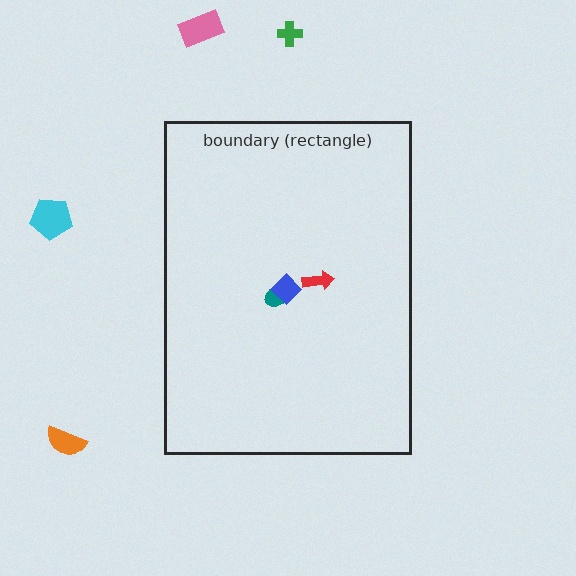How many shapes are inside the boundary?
3 inside, 4 outside.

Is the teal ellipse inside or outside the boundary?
Inside.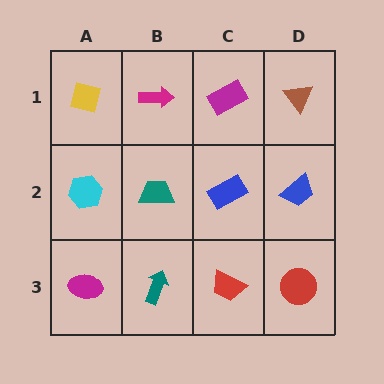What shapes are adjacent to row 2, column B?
A magenta arrow (row 1, column B), a teal arrow (row 3, column B), a cyan hexagon (row 2, column A), a blue rectangle (row 2, column C).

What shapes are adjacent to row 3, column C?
A blue rectangle (row 2, column C), a teal arrow (row 3, column B), a red circle (row 3, column D).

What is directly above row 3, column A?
A cyan hexagon.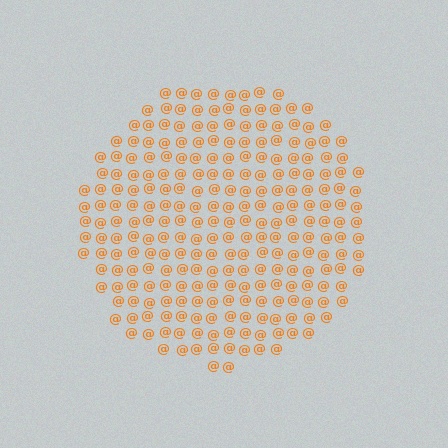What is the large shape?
The large shape is a circle.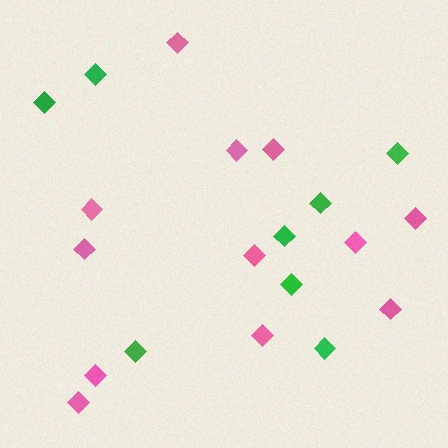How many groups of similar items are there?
There are 2 groups: one group of green diamonds (8) and one group of pink diamonds (12).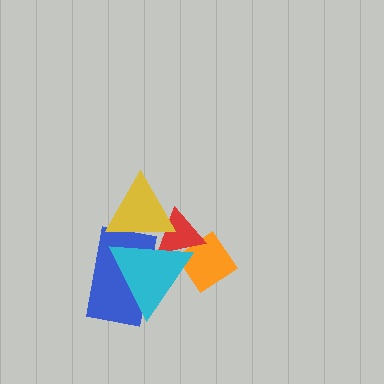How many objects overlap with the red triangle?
3 objects overlap with the red triangle.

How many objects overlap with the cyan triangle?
4 objects overlap with the cyan triangle.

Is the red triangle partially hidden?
Yes, it is partially covered by another shape.